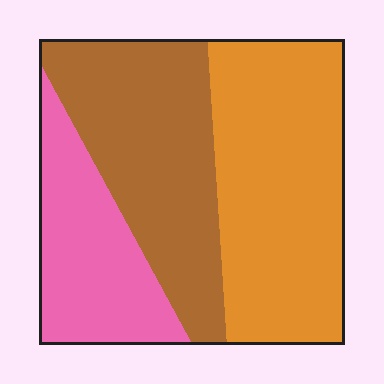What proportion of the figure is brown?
Brown takes up about one third (1/3) of the figure.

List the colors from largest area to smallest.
From largest to smallest: orange, brown, pink.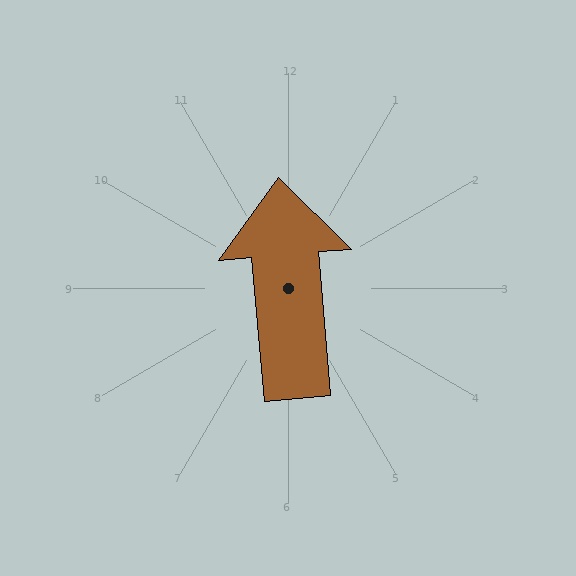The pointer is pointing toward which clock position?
Roughly 12 o'clock.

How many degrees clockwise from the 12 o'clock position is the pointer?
Approximately 355 degrees.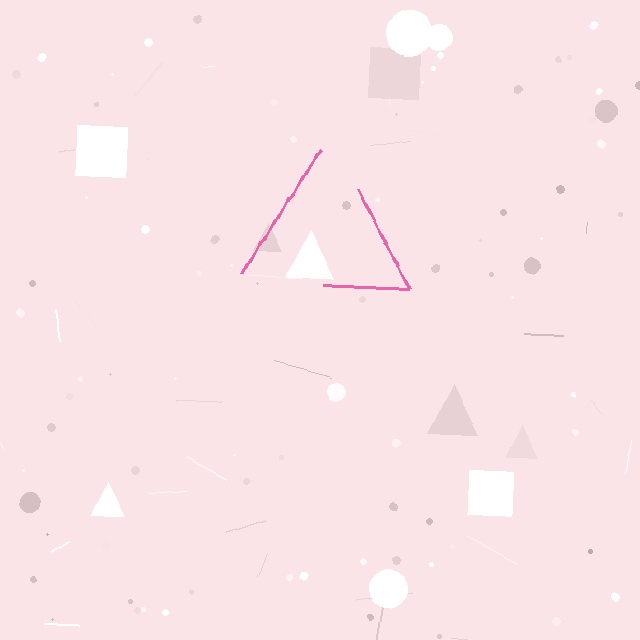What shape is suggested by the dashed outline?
The dashed outline suggests a triangle.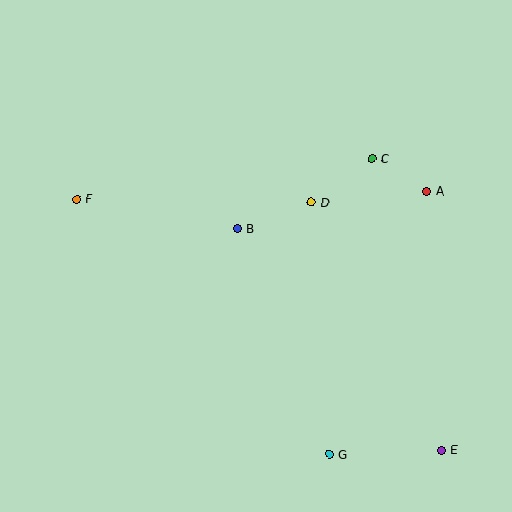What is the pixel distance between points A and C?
The distance between A and C is 64 pixels.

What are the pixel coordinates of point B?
Point B is at (238, 228).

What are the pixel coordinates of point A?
Point A is at (427, 191).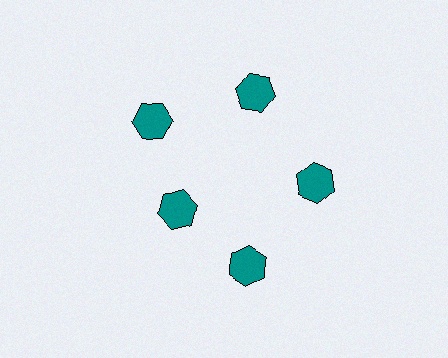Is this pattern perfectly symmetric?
No. The 5 teal hexagons are arranged in a ring, but one element near the 8 o'clock position is pulled inward toward the center, breaking the 5-fold rotational symmetry.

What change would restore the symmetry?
The symmetry would be restored by moving it outward, back onto the ring so that all 5 hexagons sit at equal angles and equal distance from the center.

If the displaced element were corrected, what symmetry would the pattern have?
It would have 5-fold rotational symmetry — the pattern would map onto itself every 72 degrees.